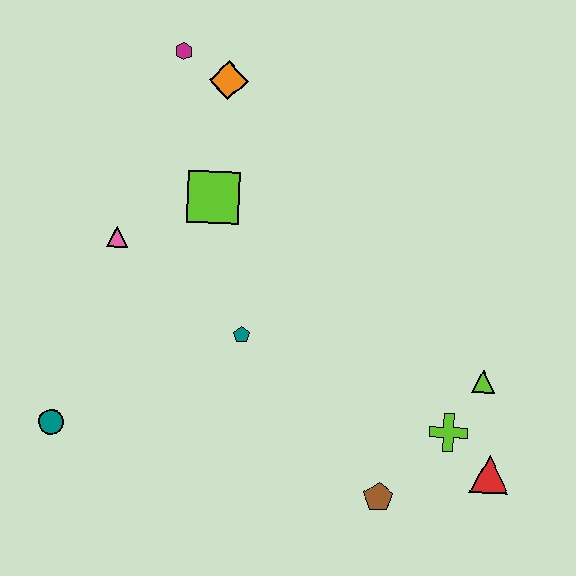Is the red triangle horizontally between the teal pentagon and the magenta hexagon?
No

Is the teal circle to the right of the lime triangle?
No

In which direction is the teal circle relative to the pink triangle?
The teal circle is below the pink triangle.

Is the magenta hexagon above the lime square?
Yes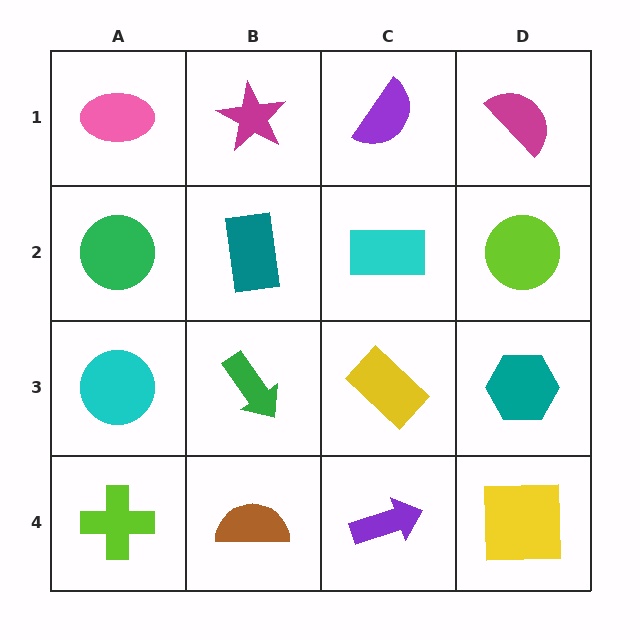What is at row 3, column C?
A yellow rectangle.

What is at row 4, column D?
A yellow square.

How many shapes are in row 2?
4 shapes.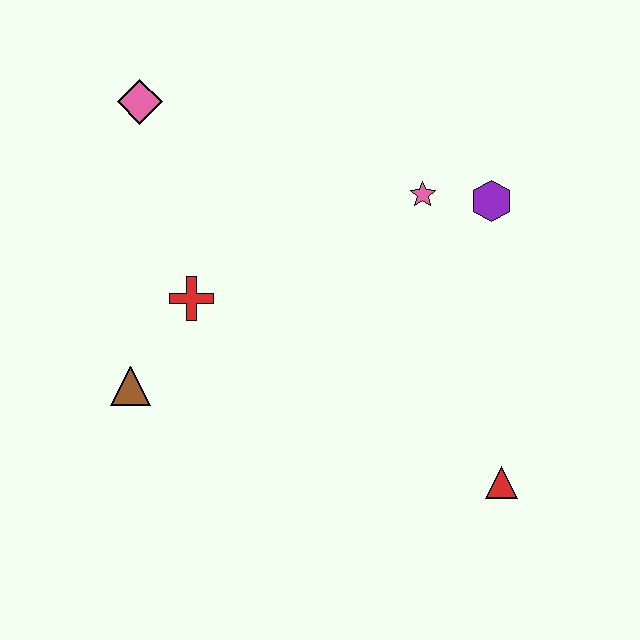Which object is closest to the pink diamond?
The red cross is closest to the pink diamond.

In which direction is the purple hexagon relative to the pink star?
The purple hexagon is to the right of the pink star.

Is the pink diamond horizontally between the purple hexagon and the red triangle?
No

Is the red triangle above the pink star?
No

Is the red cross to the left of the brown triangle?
No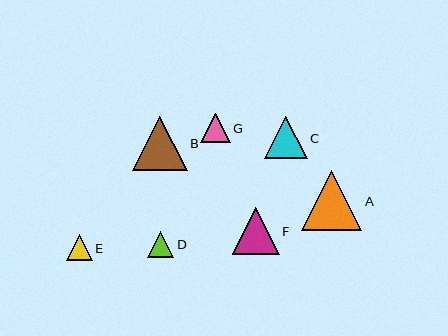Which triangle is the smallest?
Triangle E is the smallest with a size of approximately 26 pixels.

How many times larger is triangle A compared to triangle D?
Triangle A is approximately 2.3 times the size of triangle D.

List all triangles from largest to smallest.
From largest to smallest: A, B, F, C, G, D, E.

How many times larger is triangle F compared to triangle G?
Triangle F is approximately 1.6 times the size of triangle G.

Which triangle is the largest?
Triangle A is the largest with a size of approximately 60 pixels.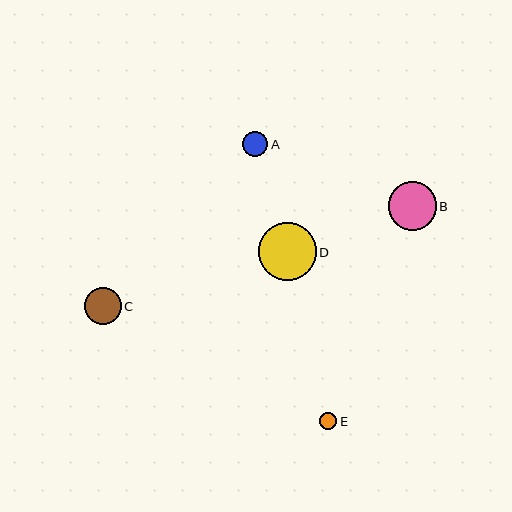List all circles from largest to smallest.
From largest to smallest: D, B, C, A, E.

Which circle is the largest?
Circle D is the largest with a size of approximately 58 pixels.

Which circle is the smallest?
Circle E is the smallest with a size of approximately 18 pixels.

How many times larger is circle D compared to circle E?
Circle D is approximately 3.3 times the size of circle E.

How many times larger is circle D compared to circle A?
Circle D is approximately 2.3 times the size of circle A.